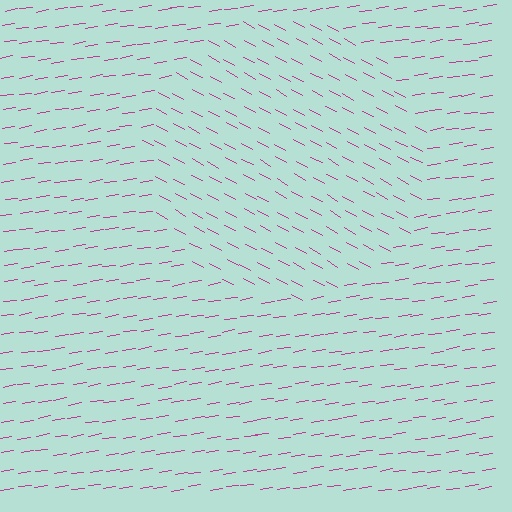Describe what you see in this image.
The image is filled with small magenta line segments. A circle region in the image has lines oriented differently from the surrounding lines, creating a visible texture boundary.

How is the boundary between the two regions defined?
The boundary is defined purely by a change in line orientation (approximately 37 degrees difference). All lines are the same color and thickness.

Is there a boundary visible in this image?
Yes, there is a texture boundary formed by a change in line orientation.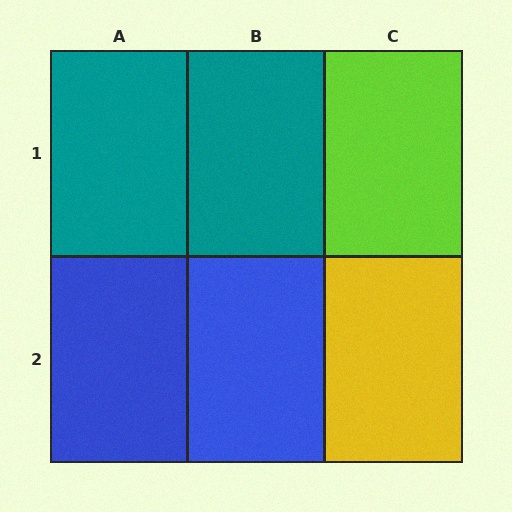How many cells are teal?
2 cells are teal.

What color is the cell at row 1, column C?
Lime.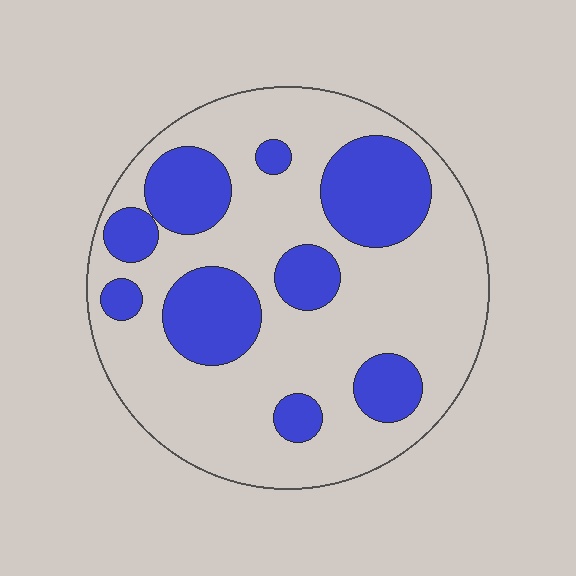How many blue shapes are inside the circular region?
9.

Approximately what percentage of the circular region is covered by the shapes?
Approximately 30%.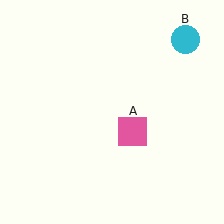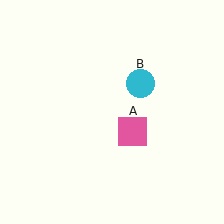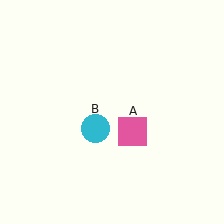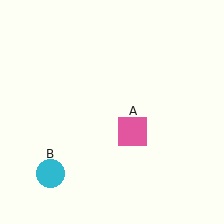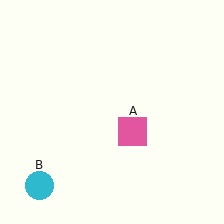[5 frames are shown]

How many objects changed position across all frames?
1 object changed position: cyan circle (object B).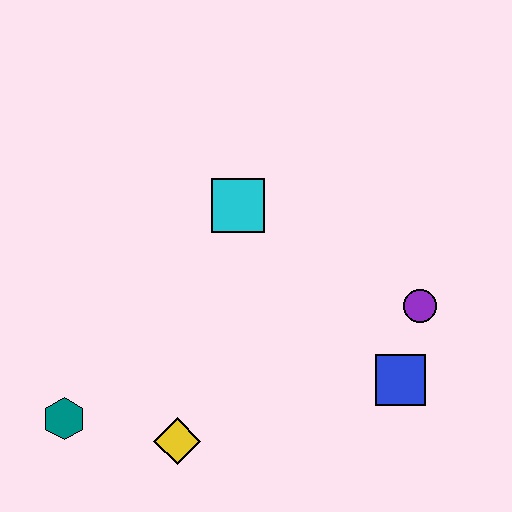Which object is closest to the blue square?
The purple circle is closest to the blue square.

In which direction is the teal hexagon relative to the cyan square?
The teal hexagon is below the cyan square.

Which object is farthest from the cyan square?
The teal hexagon is farthest from the cyan square.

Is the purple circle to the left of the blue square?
No